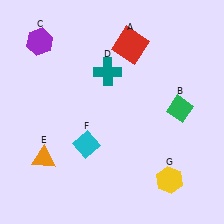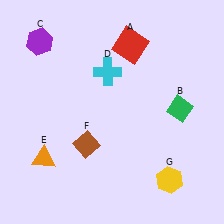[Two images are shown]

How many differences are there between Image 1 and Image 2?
There are 2 differences between the two images.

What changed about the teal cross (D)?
In Image 1, D is teal. In Image 2, it changed to cyan.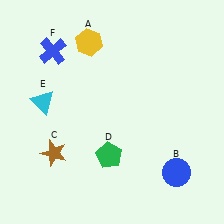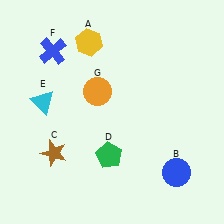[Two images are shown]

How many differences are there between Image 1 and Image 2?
There is 1 difference between the two images.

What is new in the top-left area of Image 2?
An orange circle (G) was added in the top-left area of Image 2.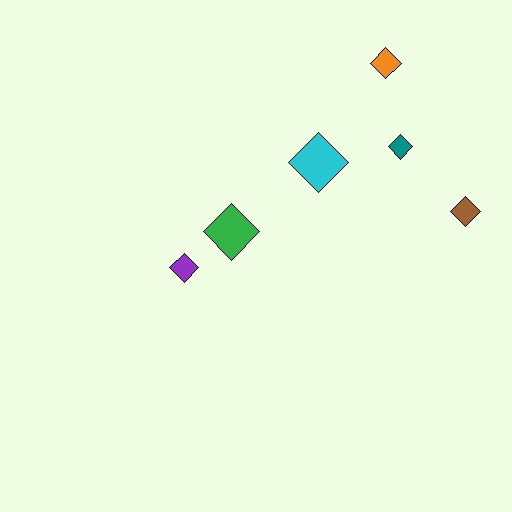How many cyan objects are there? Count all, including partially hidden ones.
There is 1 cyan object.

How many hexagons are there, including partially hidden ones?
There are no hexagons.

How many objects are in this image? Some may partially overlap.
There are 6 objects.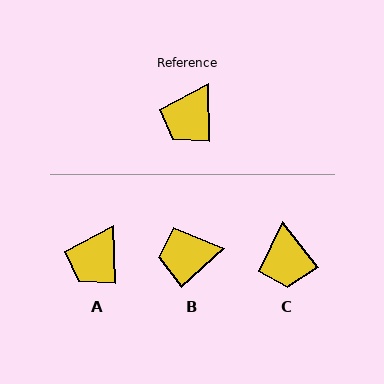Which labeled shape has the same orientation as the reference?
A.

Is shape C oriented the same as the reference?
No, it is off by about 37 degrees.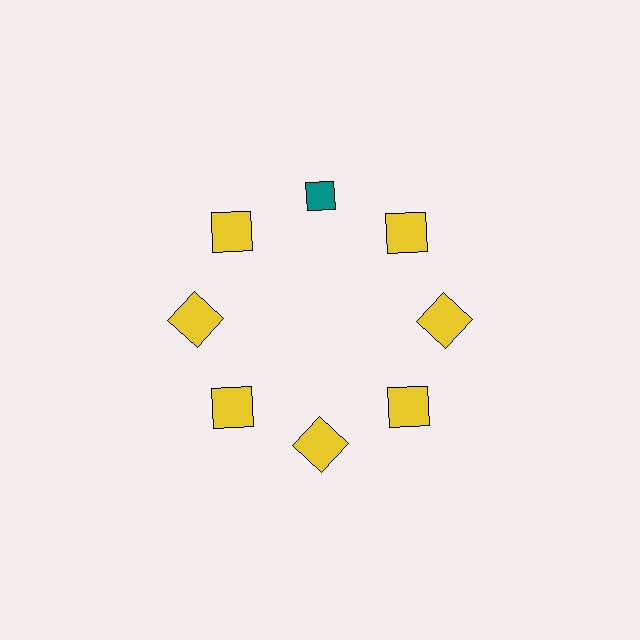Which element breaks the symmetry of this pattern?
The teal diamond at roughly the 12 o'clock position breaks the symmetry. All other shapes are yellow squares.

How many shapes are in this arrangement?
There are 8 shapes arranged in a ring pattern.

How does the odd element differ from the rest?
It differs in both color (teal instead of yellow) and shape (diamond instead of square).